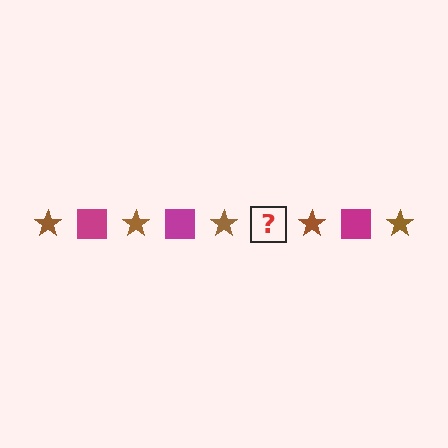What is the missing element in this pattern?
The missing element is a magenta square.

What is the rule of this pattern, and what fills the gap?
The rule is that the pattern alternates between brown star and magenta square. The gap should be filled with a magenta square.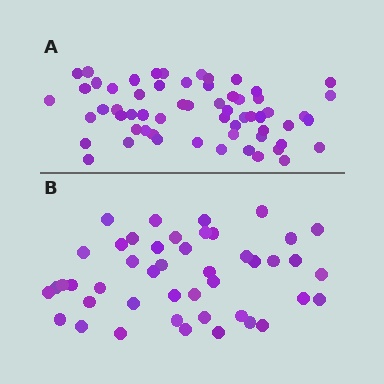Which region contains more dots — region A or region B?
Region A (the top region) has more dots.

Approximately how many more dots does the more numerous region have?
Region A has approximately 15 more dots than region B.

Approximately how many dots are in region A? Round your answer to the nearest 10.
About 60 dots.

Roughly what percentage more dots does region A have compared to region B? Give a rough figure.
About 35% more.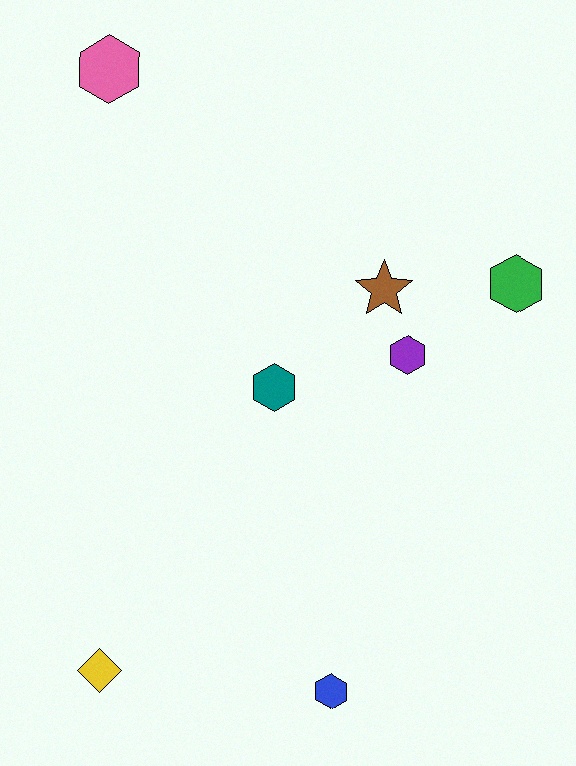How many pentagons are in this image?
There are no pentagons.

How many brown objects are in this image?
There is 1 brown object.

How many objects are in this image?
There are 7 objects.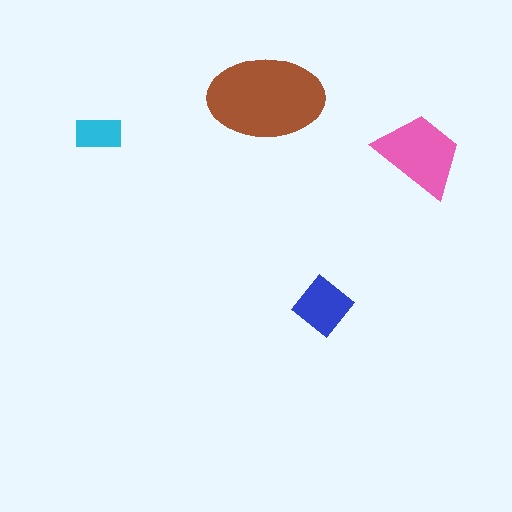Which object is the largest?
The brown ellipse.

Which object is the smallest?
The cyan rectangle.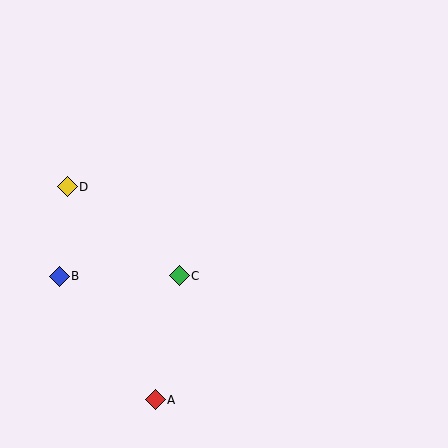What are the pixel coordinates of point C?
Point C is at (179, 276).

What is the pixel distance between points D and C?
The distance between D and C is 143 pixels.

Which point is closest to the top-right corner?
Point C is closest to the top-right corner.